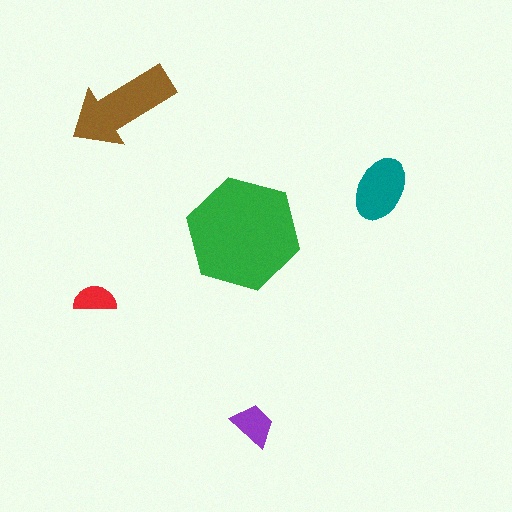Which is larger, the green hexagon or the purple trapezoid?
The green hexagon.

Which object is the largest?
The green hexagon.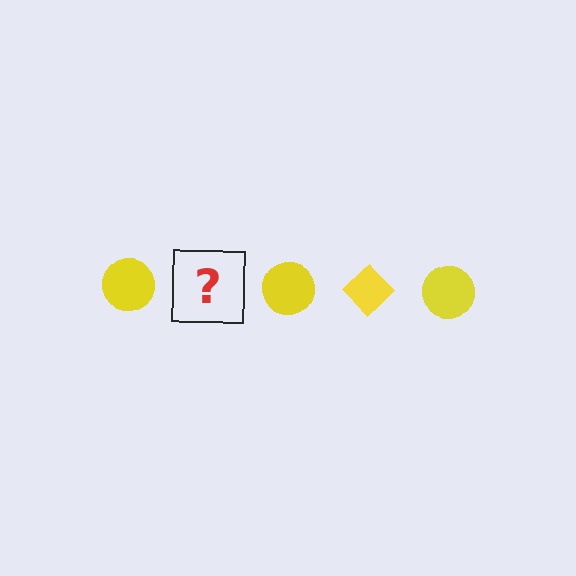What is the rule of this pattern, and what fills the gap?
The rule is that the pattern cycles through circle, diamond shapes in yellow. The gap should be filled with a yellow diamond.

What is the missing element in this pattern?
The missing element is a yellow diamond.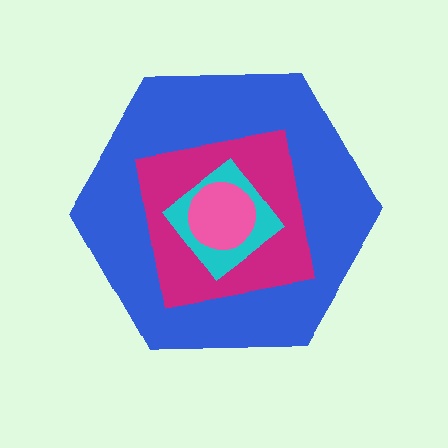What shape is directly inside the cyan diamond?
The pink circle.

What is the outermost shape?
The blue hexagon.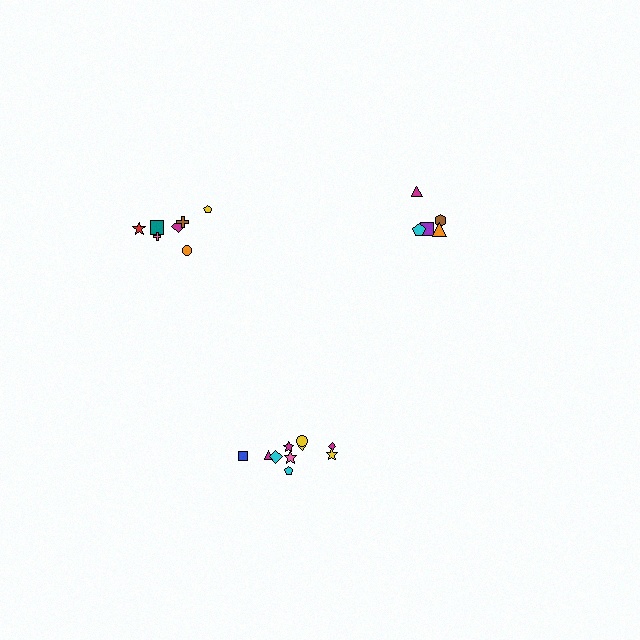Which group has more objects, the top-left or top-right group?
The top-left group.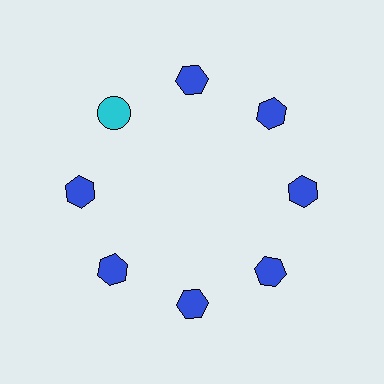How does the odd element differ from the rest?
It differs in both color (cyan instead of blue) and shape (circle instead of hexagon).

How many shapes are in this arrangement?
There are 8 shapes arranged in a ring pattern.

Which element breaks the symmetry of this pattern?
The cyan circle at roughly the 10 o'clock position breaks the symmetry. All other shapes are blue hexagons.